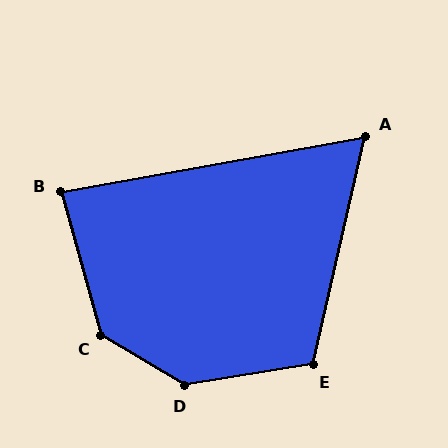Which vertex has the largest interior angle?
D, at approximately 140 degrees.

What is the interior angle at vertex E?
Approximately 112 degrees (obtuse).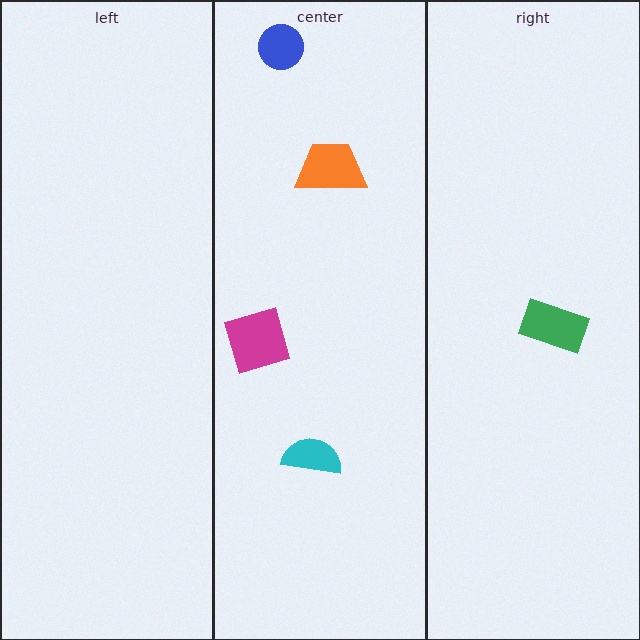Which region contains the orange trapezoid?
The center region.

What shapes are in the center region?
The blue circle, the cyan semicircle, the orange trapezoid, the magenta diamond.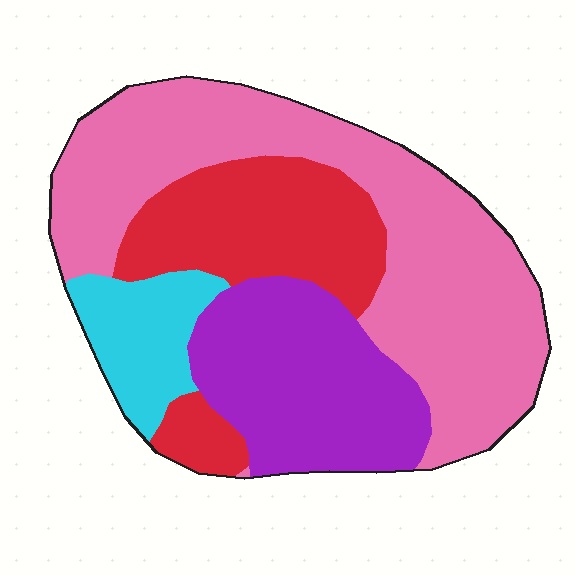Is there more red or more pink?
Pink.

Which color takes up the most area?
Pink, at roughly 45%.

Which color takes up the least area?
Cyan, at roughly 10%.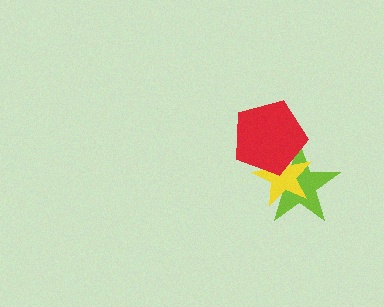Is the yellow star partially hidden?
Yes, it is partially covered by another shape.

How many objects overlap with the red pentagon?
2 objects overlap with the red pentagon.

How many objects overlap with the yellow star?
2 objects overlap with the yellow star.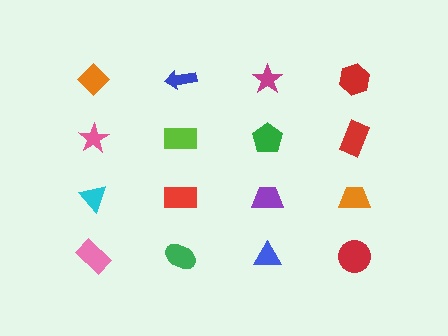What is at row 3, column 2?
A red rectangle.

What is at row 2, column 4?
A red rectangle.